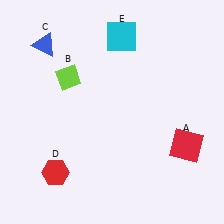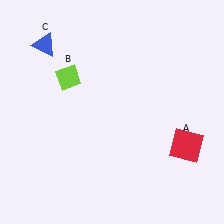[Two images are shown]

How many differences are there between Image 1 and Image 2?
There are 2 differences between the two images.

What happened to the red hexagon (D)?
The red hexagon (D) was removed in Image 2. It was in the bottom-left area of Image 1.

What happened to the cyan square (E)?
The cyan square (E) was removed in Image 2. It was in the top-right area of Image 1.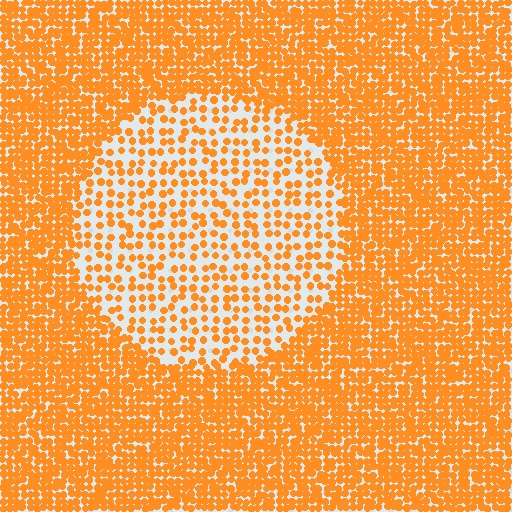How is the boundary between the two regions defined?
The boundary is defined by a change in element density (approximately 2.4x ratio). All elements are the same color, size, and shape.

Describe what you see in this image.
The image contains small orange elements arranged at two different densities. A circle-shaped region is visible where the elements are less densely packed than the surrounding area.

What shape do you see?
I see a circle.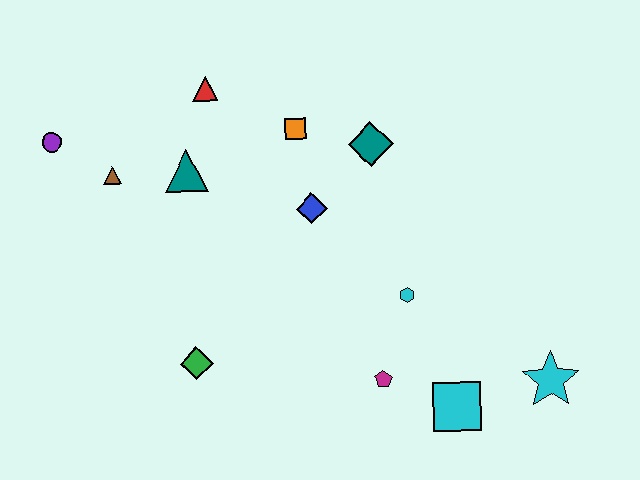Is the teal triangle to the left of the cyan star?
Yes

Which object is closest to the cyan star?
The cyan square is closest to the cyan star.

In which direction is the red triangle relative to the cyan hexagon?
The red triangle is above the cyan hexagon.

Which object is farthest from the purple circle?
The cyan star is farthest from the purple circle.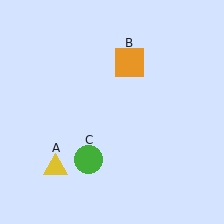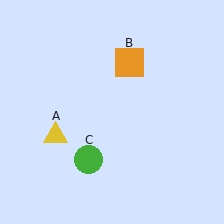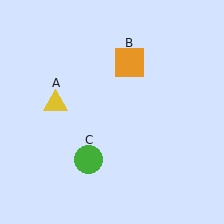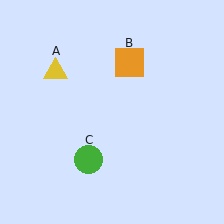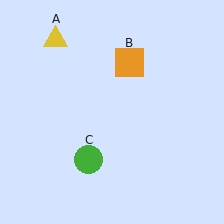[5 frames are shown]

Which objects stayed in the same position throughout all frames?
Orange square (object B) and green circle (object C) remained stationary.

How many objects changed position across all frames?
1 object changed position: yellow triangle (object A).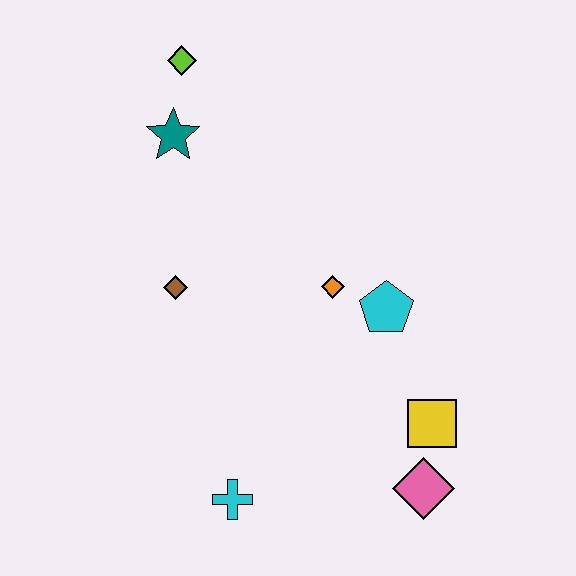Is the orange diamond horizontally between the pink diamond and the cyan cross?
Yes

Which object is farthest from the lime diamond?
The pink diamond is farthest from the lime diamond.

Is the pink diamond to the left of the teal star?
No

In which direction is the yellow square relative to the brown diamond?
The yellow square is to the right of the brown diamond.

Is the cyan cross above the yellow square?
No